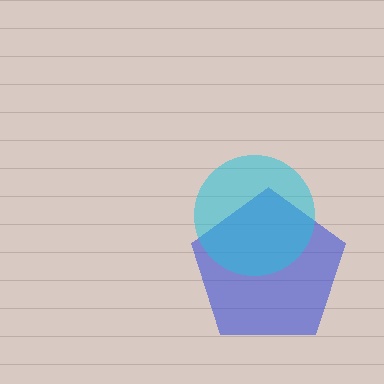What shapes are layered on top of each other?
The layered shapes are: a blue pentagon, a cyan circle.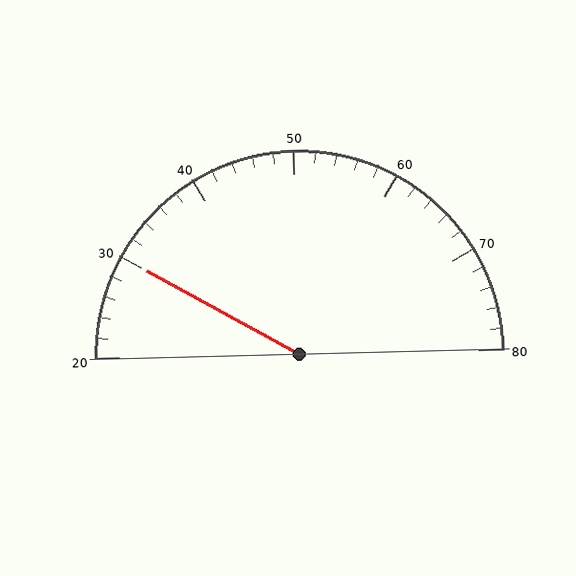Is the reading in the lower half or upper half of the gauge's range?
The reading is in the lower half of the range (20 to 80).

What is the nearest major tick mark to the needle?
The nearest major tick mark is 30.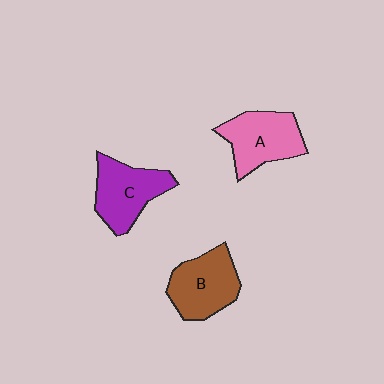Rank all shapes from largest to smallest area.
From largest to smallest: B (brown), A (pink), C (purple).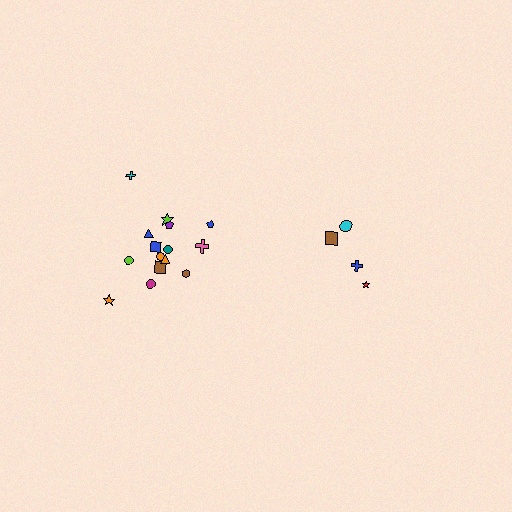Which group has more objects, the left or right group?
The left group.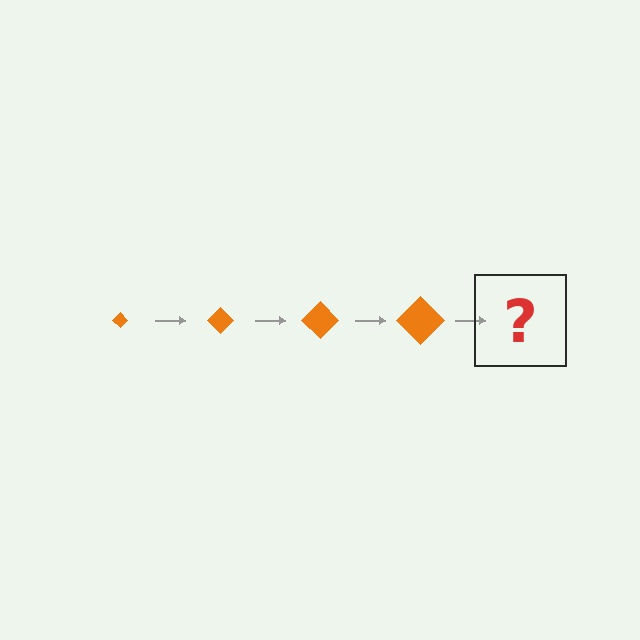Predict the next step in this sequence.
The next step is an orange diamond, larger than the previous one.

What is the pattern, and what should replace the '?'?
The pattern is that the diamond gets progressively larger each step. The '?' should be an orange diamond, larger than the previous one.